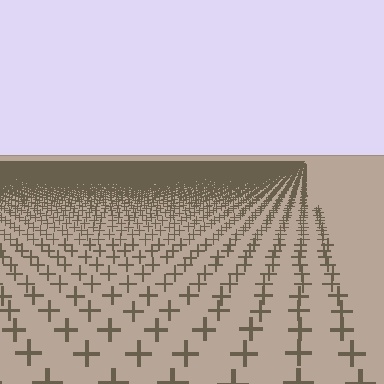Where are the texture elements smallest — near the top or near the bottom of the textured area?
Near the top.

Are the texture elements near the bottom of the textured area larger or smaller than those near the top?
Larger. Near the bottom, elements are closer to the viewer and appear at a bigger on-screen size.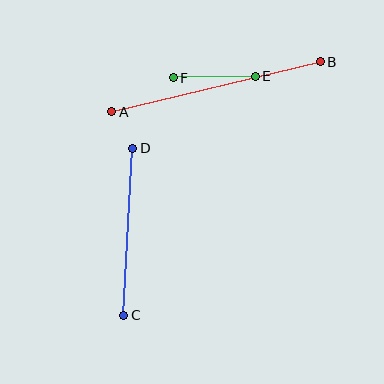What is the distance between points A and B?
The distance is approximately 214 pixels.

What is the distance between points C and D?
The distance is approximately 167 pixels.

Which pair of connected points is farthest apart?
Points A and B are farthest apart.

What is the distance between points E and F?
The distance is approximately 82 pixels.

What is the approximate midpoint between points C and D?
The midpoint is at approximately (128, 232) pixels.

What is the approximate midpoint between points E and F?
The midpoint is at approximately (214, 77) pixels.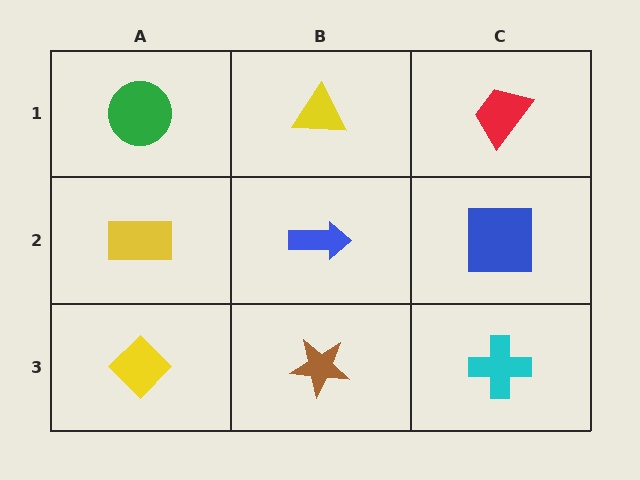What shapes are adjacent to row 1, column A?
A yellow rectangle (row 2, column A), a yellow triangle (row 1, column B).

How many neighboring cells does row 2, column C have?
3.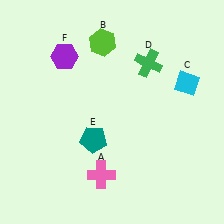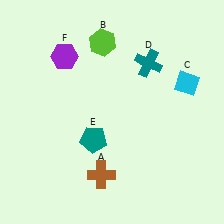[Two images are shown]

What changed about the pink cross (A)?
In Image 1, A is pink. In Image 2, it changed to brown.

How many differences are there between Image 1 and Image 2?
There are 2 differences between the two images.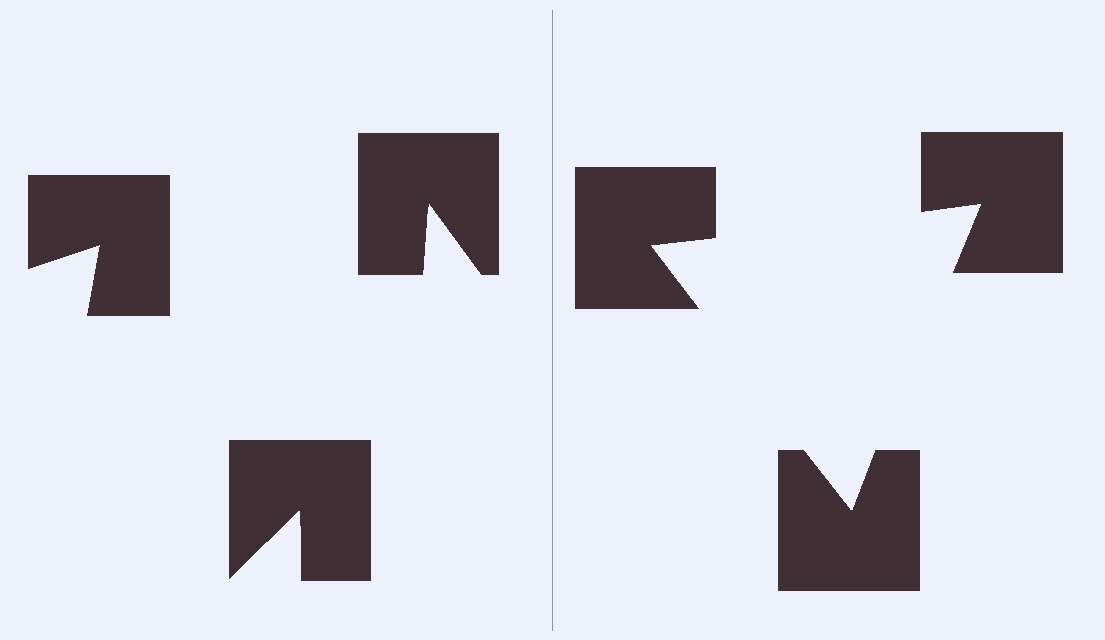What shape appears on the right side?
An illusory triangle.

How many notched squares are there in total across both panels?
6 — 3 on each side.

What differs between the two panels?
The notched squares are positioned identically on both sides; only the wedge orientations differ. On the right they align to a triangle; on the left they are misaligned.